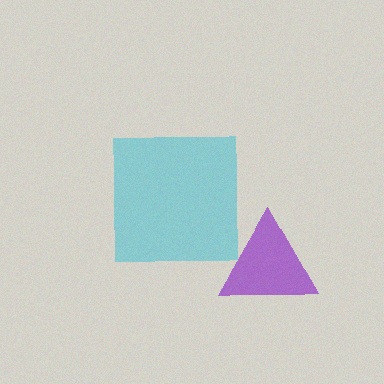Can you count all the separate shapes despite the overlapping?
Yes, there are 2 separate shapes.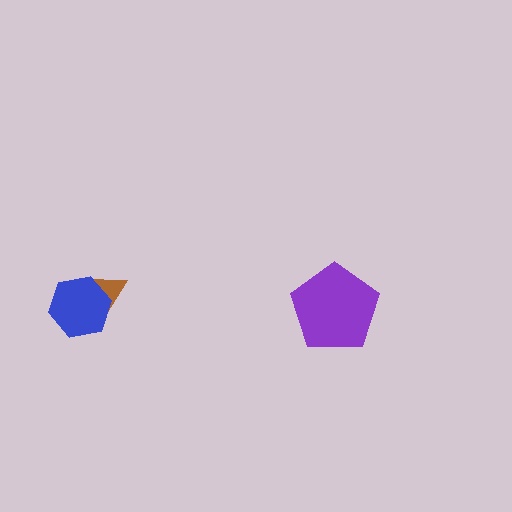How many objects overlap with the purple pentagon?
0 objects overlap with the purple pentagon.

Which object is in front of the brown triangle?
The blue hexagon is in front of the brown triangle.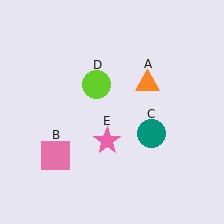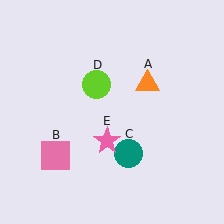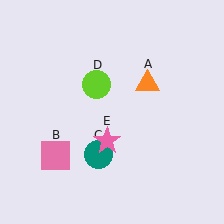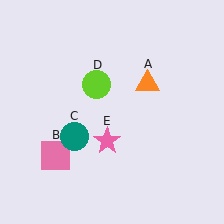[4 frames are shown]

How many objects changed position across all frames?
1 object changed position: teal circle (object C).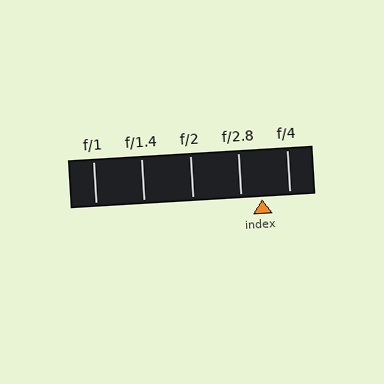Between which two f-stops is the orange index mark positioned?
The index mark is between f/2.8 and f/4.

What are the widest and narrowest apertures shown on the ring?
The widest aperture shown is f/1 and the narrowest is f/4.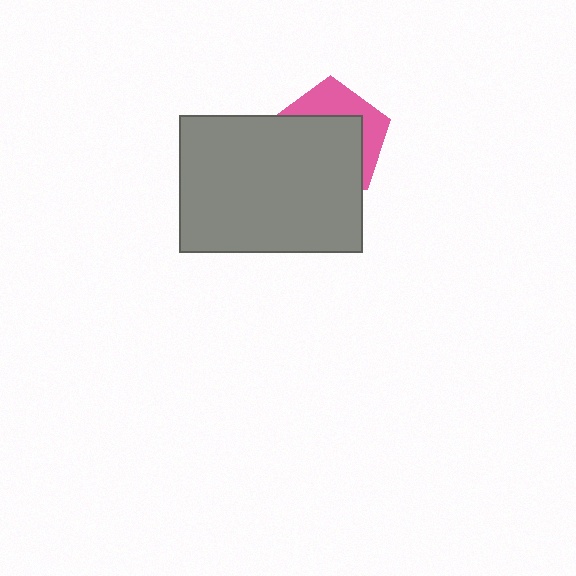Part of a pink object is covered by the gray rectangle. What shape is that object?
It is a pentagon.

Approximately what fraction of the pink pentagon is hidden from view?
Roughly 64% of the pink pentagon is hidden behind the gray rectangle.